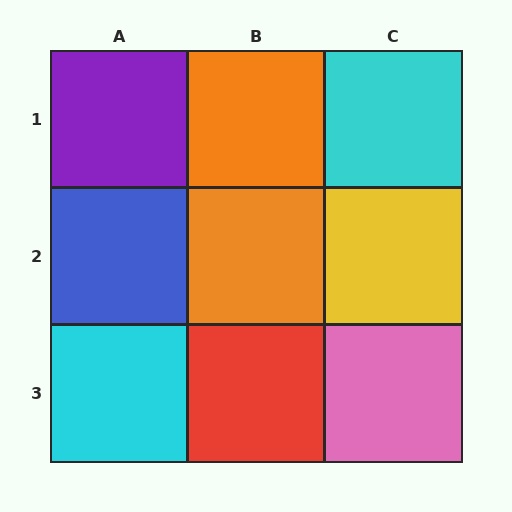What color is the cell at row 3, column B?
Red.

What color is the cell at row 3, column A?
Cyan.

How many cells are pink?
1 cell is pink.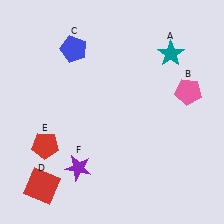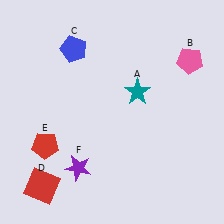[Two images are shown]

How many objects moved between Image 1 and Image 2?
2 objects moved between the two images.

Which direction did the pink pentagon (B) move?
The pink pentagon (B) moved up.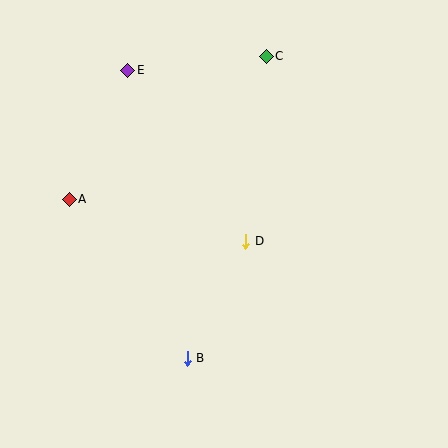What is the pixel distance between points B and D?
The distance between B and D is 131 pixels.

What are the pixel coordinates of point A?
Point A is at (69, 199).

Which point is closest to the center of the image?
Point D at (246, 241) is closest to the center.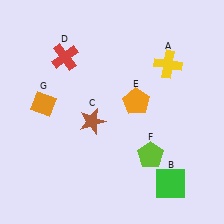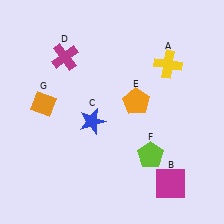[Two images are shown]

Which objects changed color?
B changed from green to magenta. C changed from brown to blue. D changed from red to magenta.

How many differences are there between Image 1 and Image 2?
There are 3 differences between the two images.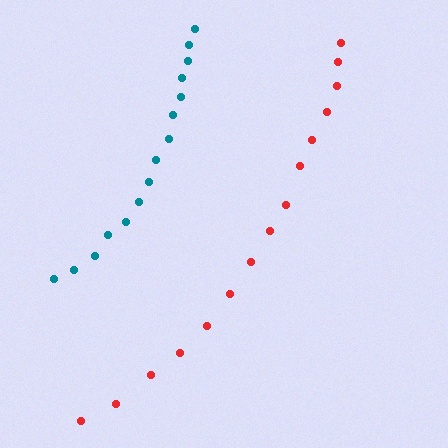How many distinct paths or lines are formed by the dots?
There are 2 distinct paths.